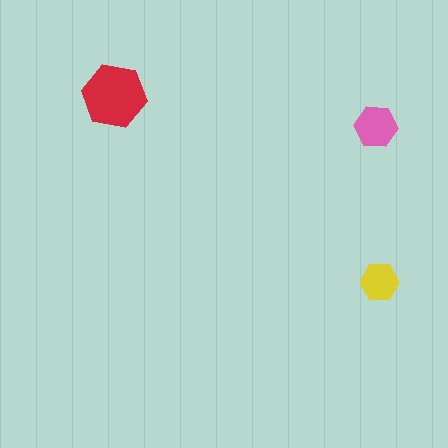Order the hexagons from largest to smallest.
the red one, the pink one, the yellow one.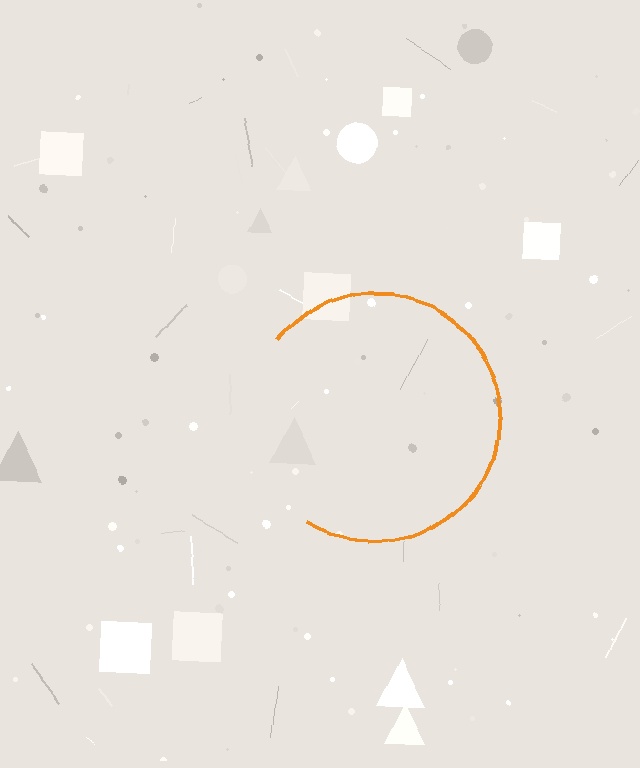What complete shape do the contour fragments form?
The contour fragments form a circle.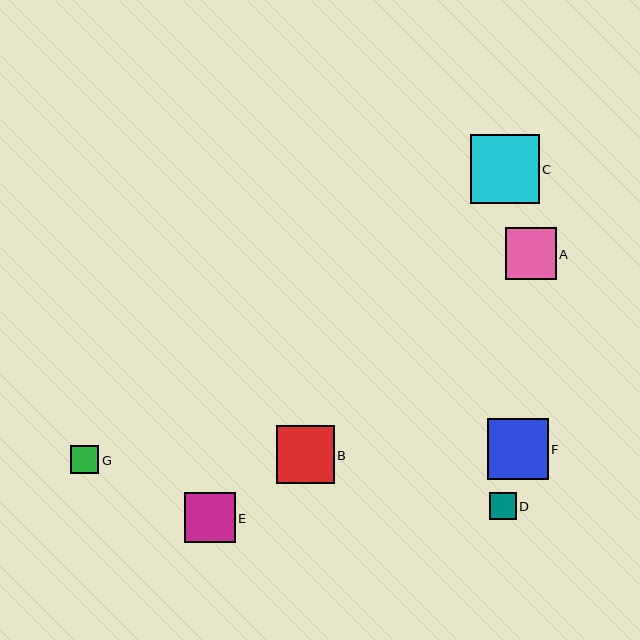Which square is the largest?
Square C is the largest with a size of approximately 69 pixels.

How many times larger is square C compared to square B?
Square C is approximately 1.2 times the size of square B.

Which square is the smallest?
Square D is the smallest with a size of approximately 27 pixels.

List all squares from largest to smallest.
From largest to smallest: C, F, B, A, E, G, D.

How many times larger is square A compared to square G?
Square A is approximately 1.8 times the size of square G.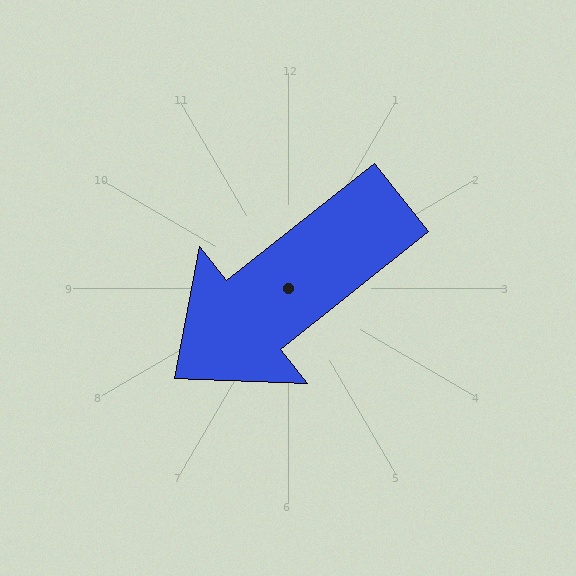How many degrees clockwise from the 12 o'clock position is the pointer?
Approximately 232 degrees.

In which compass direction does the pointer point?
Southwest.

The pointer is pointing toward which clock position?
Roughly 8 o'clock.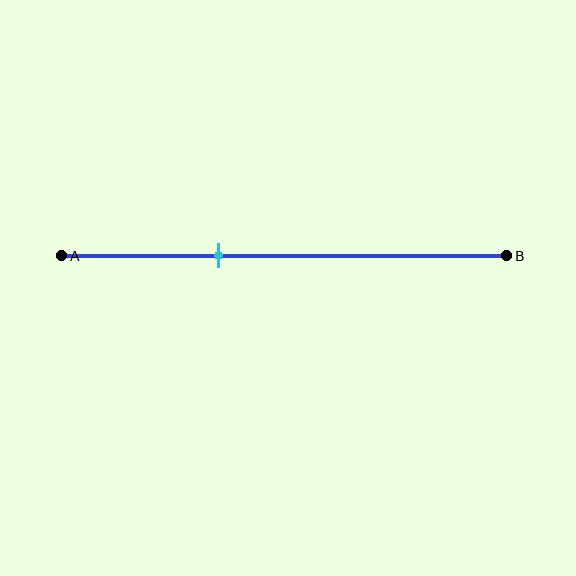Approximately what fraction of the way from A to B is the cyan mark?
The cyan mark is approximately 35% of the way from A to B.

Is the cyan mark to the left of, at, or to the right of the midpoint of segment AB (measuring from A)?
The cyan mark is to the left of the midpoint of segment AB.